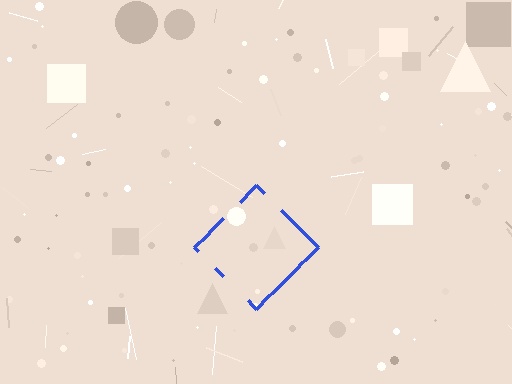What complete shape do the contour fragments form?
The contour fragments form a diamond.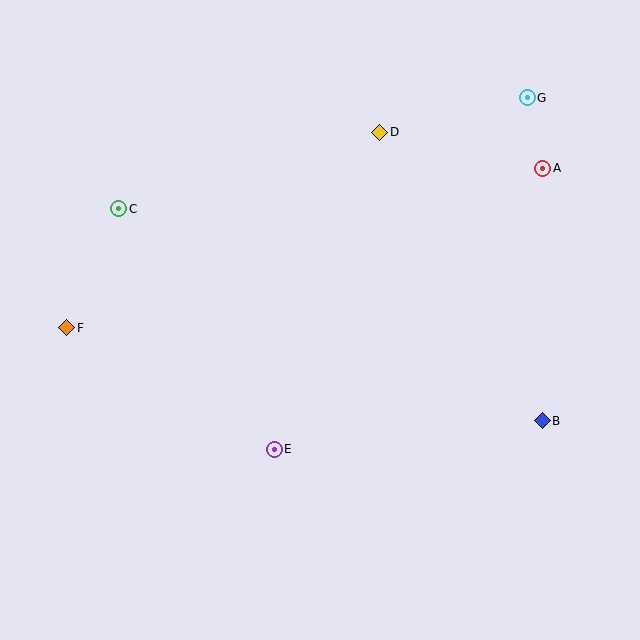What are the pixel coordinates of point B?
Point B is at (542, 421).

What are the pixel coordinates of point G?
Point G is at (527, 98).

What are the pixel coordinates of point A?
Point A is at (543, 168).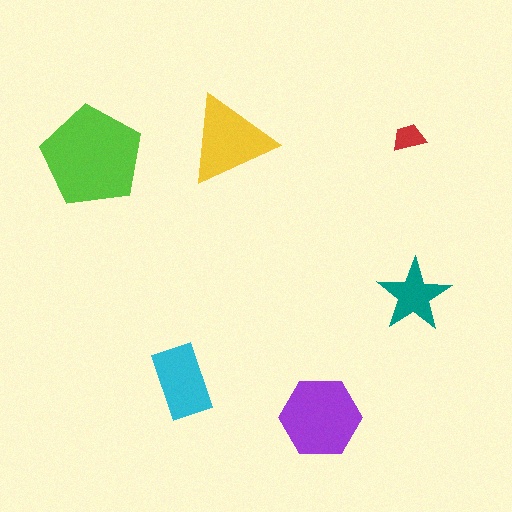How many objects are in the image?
There are 6 objects in the image.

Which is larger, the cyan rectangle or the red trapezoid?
The cyan rectangle.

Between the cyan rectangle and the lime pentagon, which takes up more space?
The lime pentagon.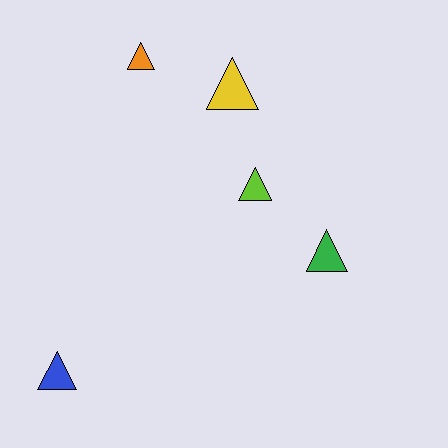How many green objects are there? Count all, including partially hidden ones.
There is 1 green object.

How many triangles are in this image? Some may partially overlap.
There are 5 triangles.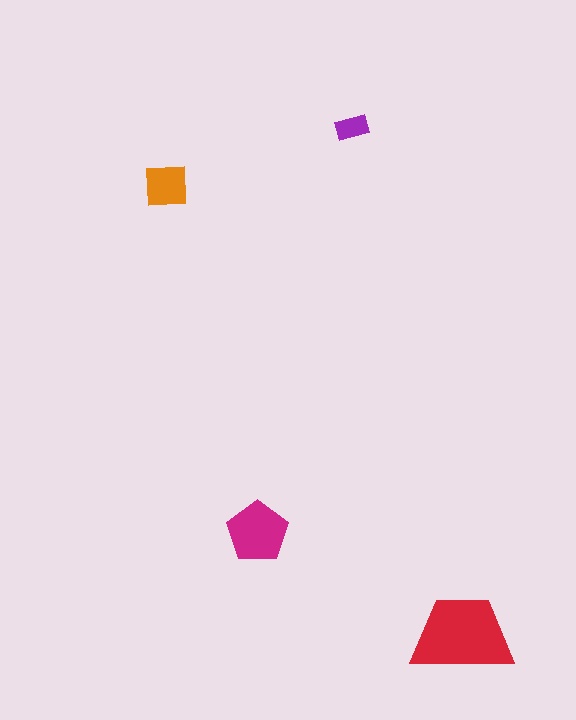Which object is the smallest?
The purple rectangle.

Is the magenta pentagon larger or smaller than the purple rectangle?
Larger.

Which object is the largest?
The red trapezoid.